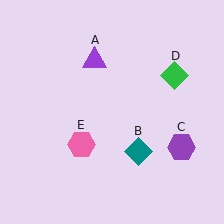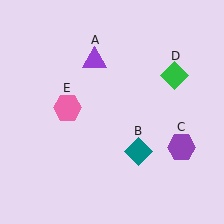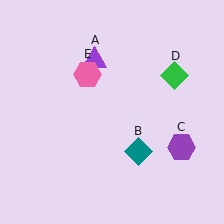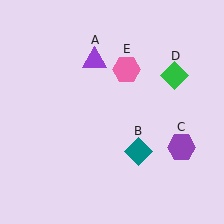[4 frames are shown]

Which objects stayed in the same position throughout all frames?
Purple triangle (object A) and teal diamond (object B) and purple hexagon (object C) and green diamond (object D) remained stationary.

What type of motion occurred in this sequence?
The pink hexagon (object E) rotated clockwise around the center of the scene.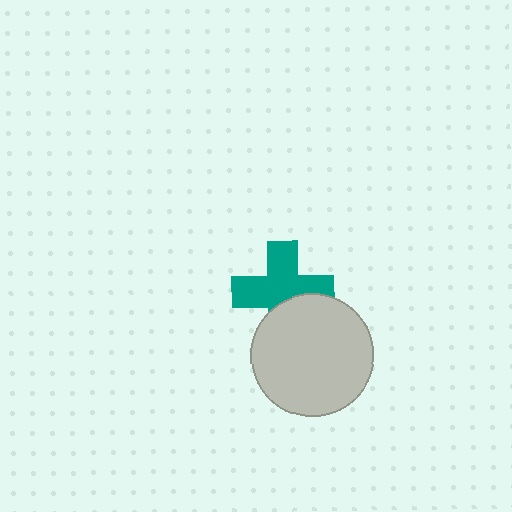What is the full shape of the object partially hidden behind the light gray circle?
The partially hidden object is a teal cross.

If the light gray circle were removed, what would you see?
You would see the complete teal cross.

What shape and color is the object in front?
The object in front is a light gray circle.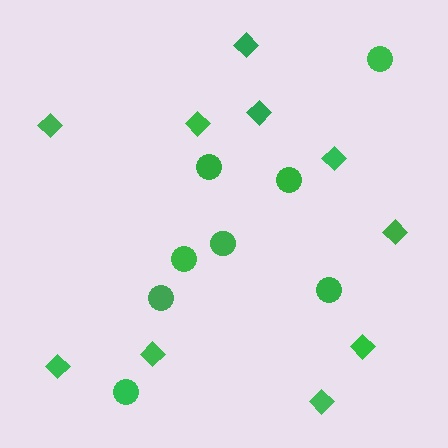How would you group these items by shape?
There are 2 groups: one group of diamonds (10) and one group of circles (8).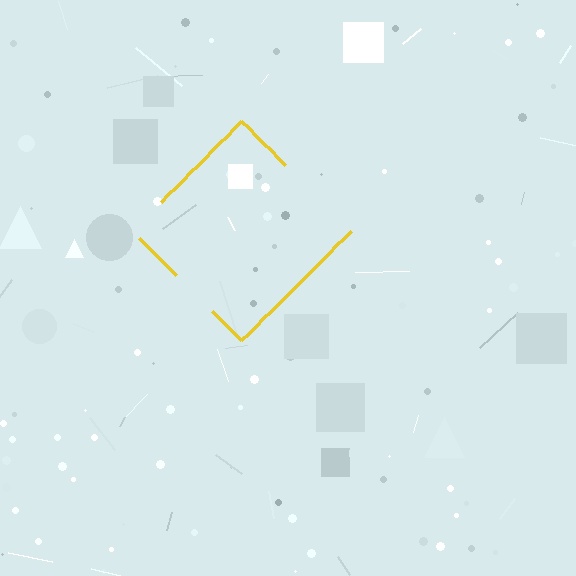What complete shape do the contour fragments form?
The contour fragments form a diamond.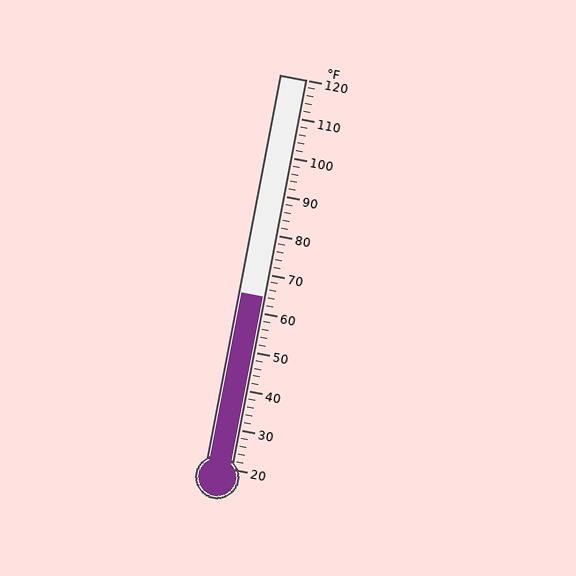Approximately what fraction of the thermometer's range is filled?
The thermometer is filled to approximately 45% of its range.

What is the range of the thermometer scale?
The thermometer scale ranges from 20°F to 120°F.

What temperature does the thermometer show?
The thermometer shows approximately 64°F.